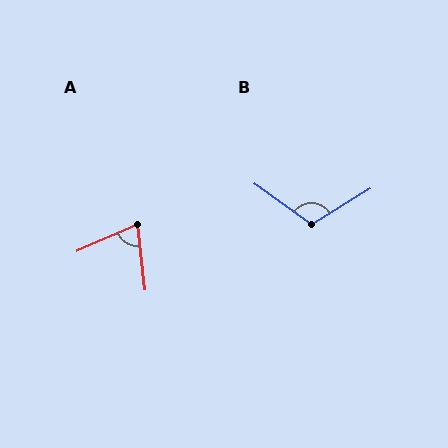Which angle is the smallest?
A, at approximately 73 degrees.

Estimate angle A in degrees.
Approximately 73 degrees.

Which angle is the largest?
B, at approximately 113 degrees.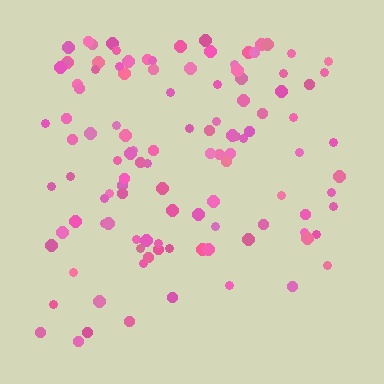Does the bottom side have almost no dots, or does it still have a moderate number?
Still a moderate number, just noticeably fewer than the top.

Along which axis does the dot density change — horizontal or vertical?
Vertical.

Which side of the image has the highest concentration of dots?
The top.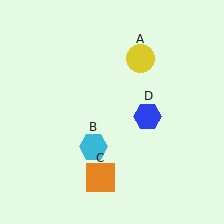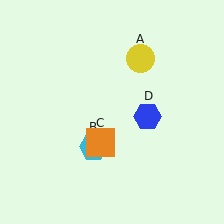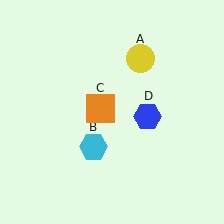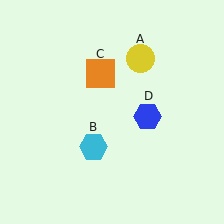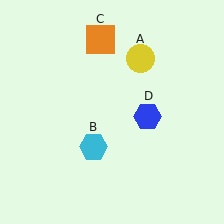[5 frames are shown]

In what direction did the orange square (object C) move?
The orange square (object C) moved up.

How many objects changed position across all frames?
1 object changed position: orange square (object C).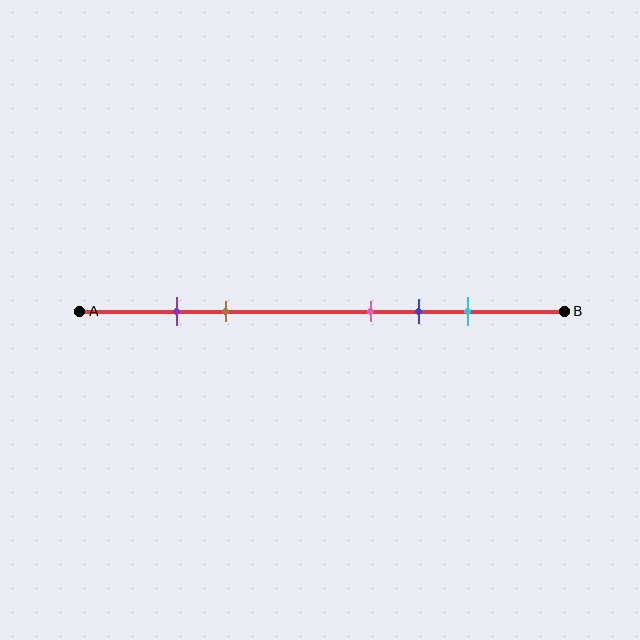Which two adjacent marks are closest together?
The purple and brown marks are the closest adjacent pair.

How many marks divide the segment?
There are 5 marks dividing the segment.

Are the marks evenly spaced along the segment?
No, the marks are not evenly spaced.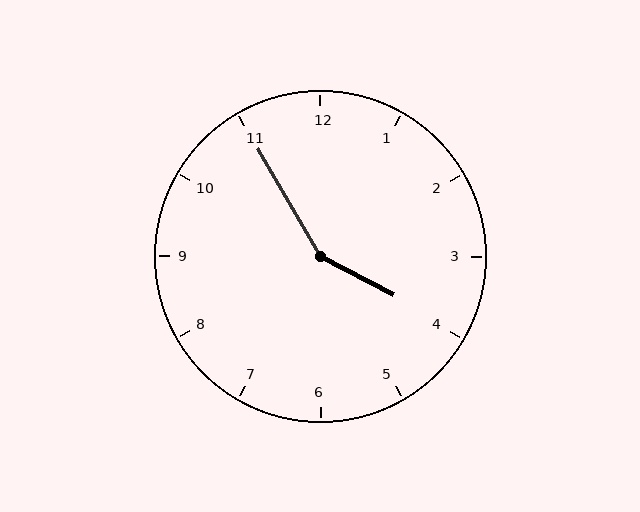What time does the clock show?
3:55.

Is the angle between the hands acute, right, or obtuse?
It is obtuse.